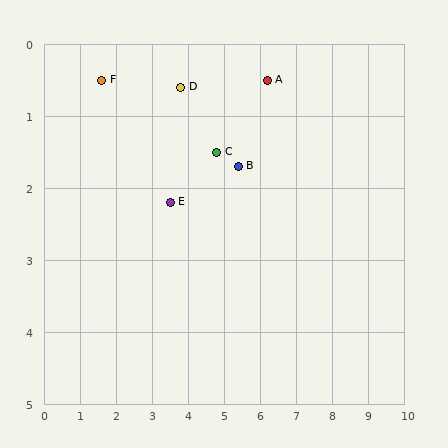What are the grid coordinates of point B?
Point B is at approximately (5.4, 1.7).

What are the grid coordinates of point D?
Point D is at approximately (3.8, 0.6).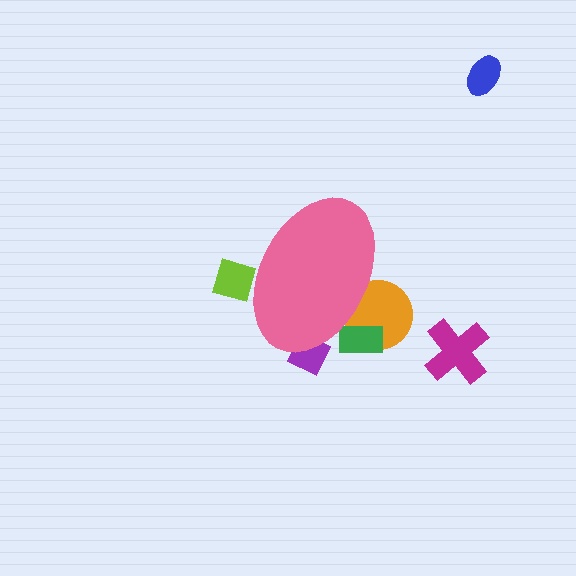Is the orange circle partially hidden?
Yes, the orange circle is partially hidden behind the pink ellipse.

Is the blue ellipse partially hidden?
No, the blue ellipse is fully visible.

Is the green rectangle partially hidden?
Yes, the green rectangle is partially hidden behind the pink ellipse.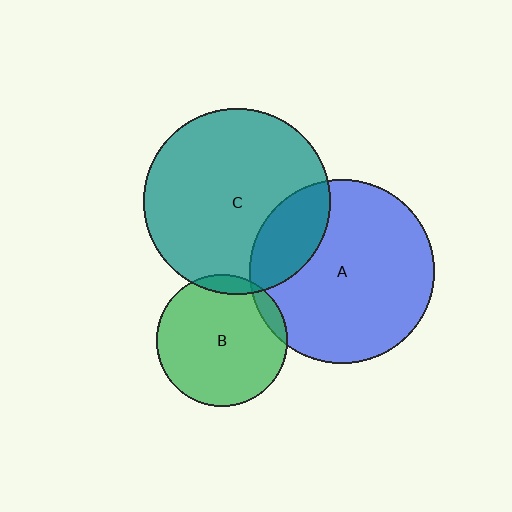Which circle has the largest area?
Circle C (teal).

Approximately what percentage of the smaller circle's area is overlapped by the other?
Approximately 5%.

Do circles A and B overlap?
Yes.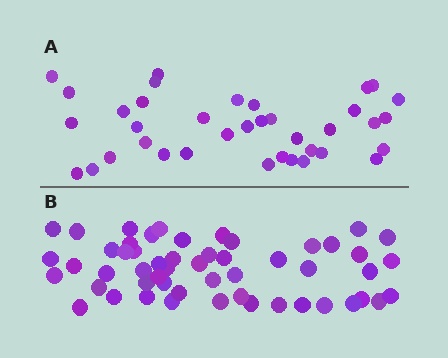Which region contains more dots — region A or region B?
Region B (the bottom region) has more dots.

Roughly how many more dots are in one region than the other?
Region B has approximately 15 more dots than region A.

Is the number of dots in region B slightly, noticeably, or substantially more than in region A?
Region B has noticeably more, but not dramatically so. The ratio is roughly 1.4 to 1.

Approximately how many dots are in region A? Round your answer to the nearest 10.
About 40 dots. (The exact count is 37, which rounds to 40.)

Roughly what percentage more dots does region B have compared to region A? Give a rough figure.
About 45% more.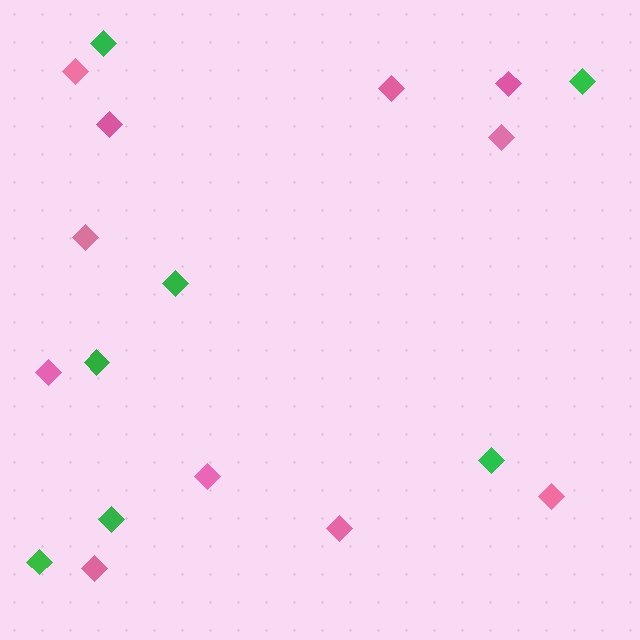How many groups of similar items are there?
There are 2 groups: one group of green diamonds (7) and one group of pink diamonds (11).